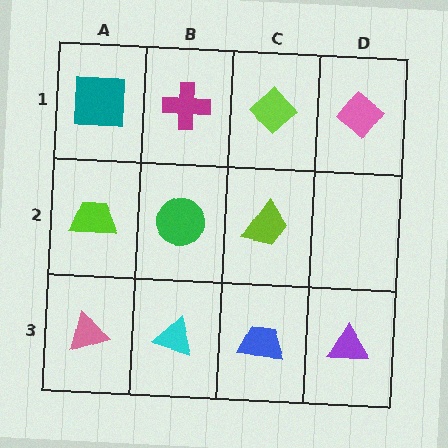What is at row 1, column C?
A lime diamond.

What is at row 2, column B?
A green circle.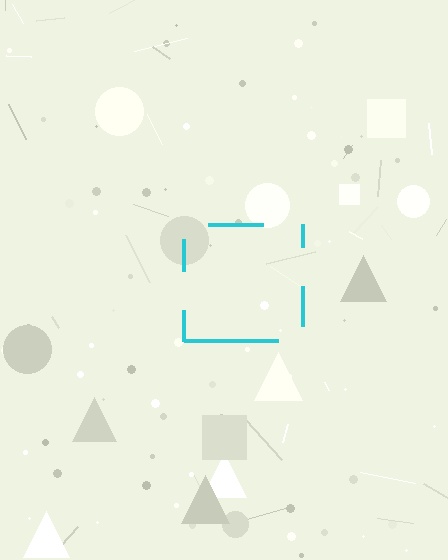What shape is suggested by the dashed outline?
The dashed outline suggests a square.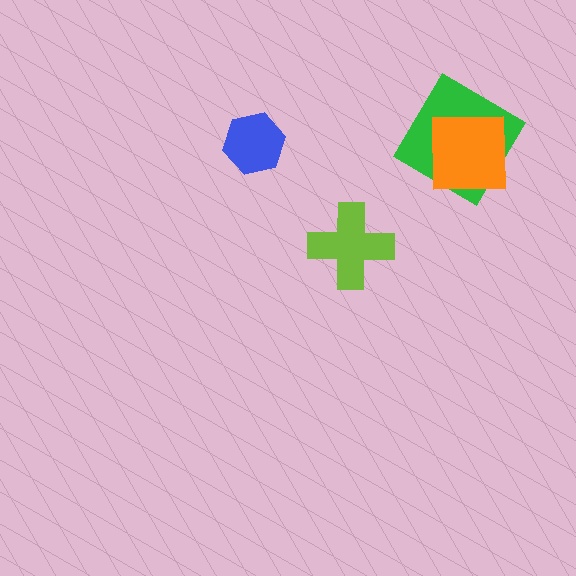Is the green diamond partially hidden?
Yes, it is partially covered by another shape.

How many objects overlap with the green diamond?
1 object overlaps with the green diamond.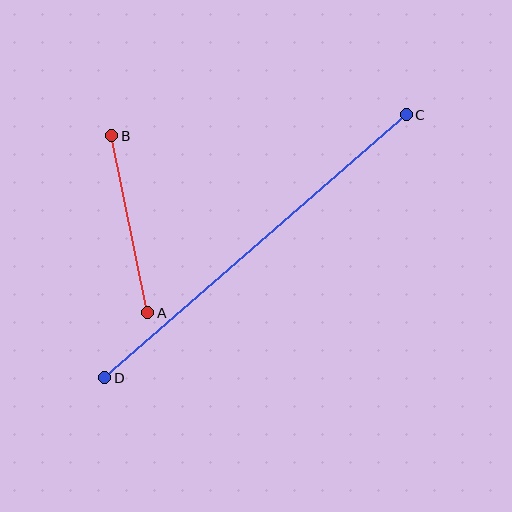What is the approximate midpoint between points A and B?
The midpoint is at approximately (130, 224) pixels.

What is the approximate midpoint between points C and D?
The midpoint is at approximately (256, 246) pixels.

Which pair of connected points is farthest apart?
Points C and D are farthest apart.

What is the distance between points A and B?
The distance is approximately 181 pixels.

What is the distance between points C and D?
The distance is approximately 400 pixels.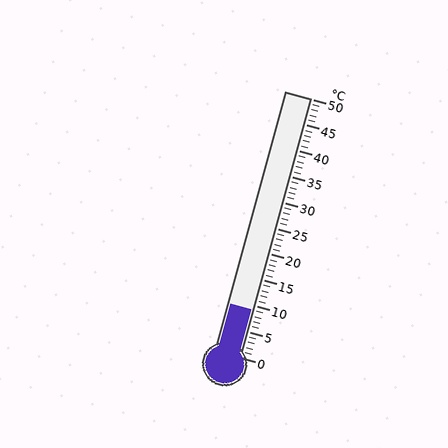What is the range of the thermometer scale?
The thermometer scale ranges from 0°C to 50°C.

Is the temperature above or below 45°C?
The temperature is below 45°C.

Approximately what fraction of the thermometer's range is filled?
The thermometer is filled to approximately 20% of its range.